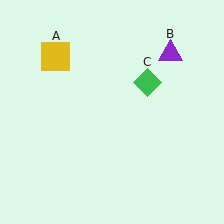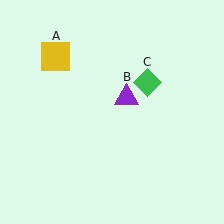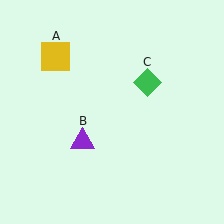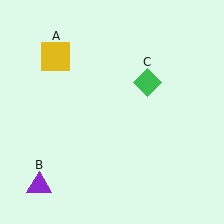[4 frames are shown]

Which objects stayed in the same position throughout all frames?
Yellow square (object A) and green diamond (object C) remained stationary.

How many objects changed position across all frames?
1 object changed position: purple triangle (object B).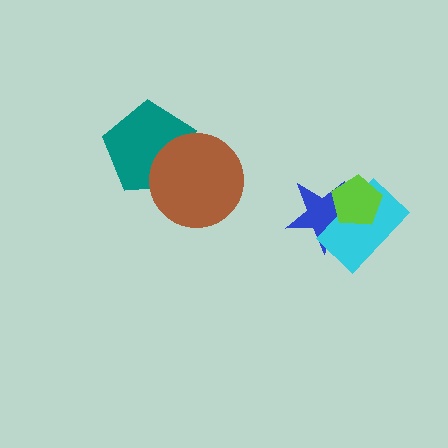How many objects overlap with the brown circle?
1 object overlaps with the brown circle.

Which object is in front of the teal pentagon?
The brown circle is in front of the teal pentagon.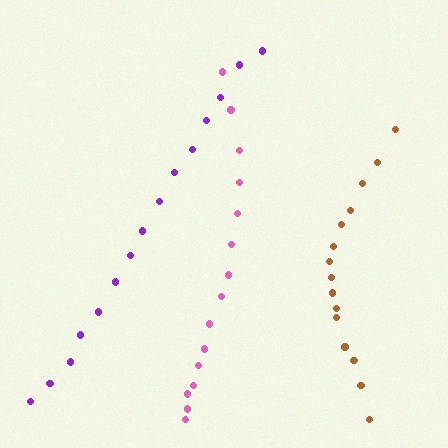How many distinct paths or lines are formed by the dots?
There are 3 distinct paths.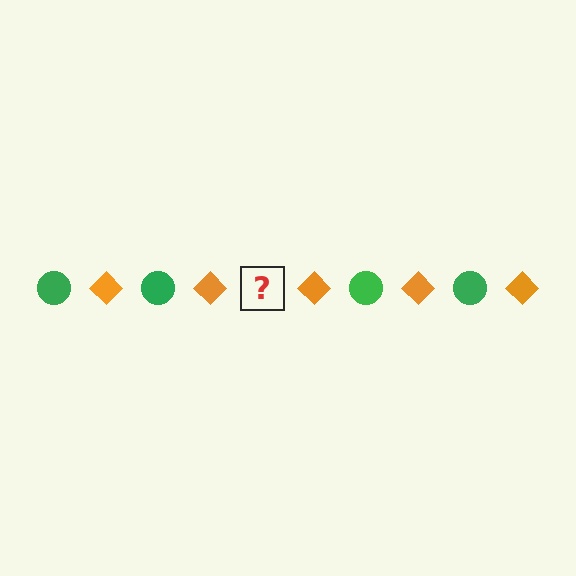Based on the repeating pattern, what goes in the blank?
The blank should be a green circle.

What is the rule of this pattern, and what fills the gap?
The rule is that the pattern alternates between green circle and orange diamond. The gap should be filled with a green circle.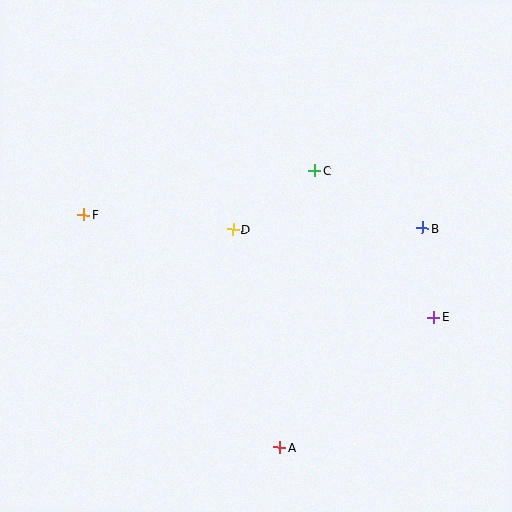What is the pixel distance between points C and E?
The distance between C and E is 188 pixels.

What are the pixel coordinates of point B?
Point B is at (422, 228).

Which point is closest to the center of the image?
Point D at (233, 229) is closest to the center.